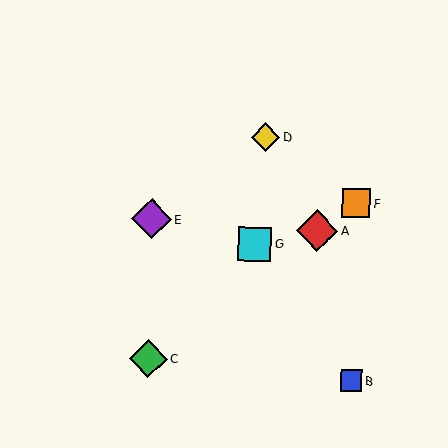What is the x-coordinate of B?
Object B is at x≈352.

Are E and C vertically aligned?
Yes, both are at x≈152.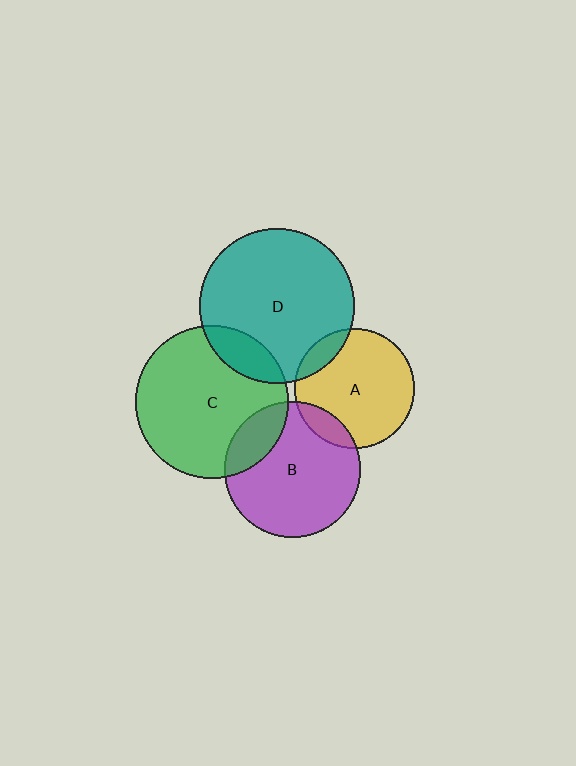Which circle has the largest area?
Circle D (teal).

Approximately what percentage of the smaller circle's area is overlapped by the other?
Approximately 10%.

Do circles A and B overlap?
Yes.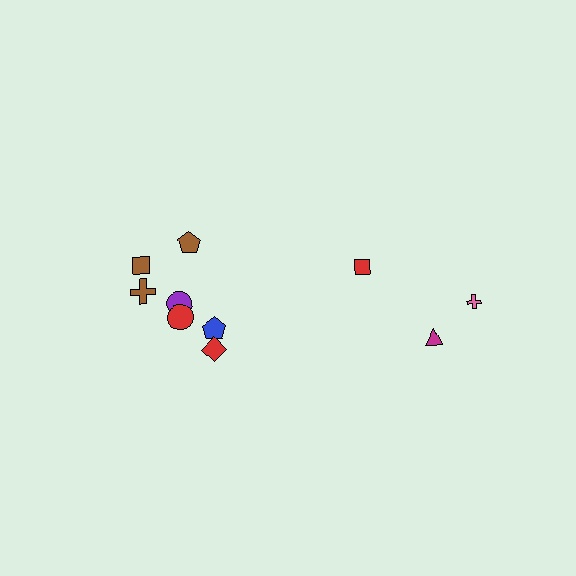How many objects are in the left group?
There are 7 objects.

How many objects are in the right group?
There are 3 objects.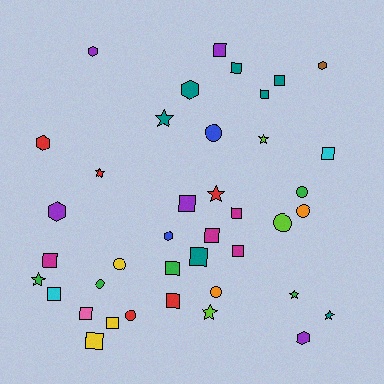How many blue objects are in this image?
There are 2 blue objects.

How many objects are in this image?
There are 40 objects.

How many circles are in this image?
There are 8 circles.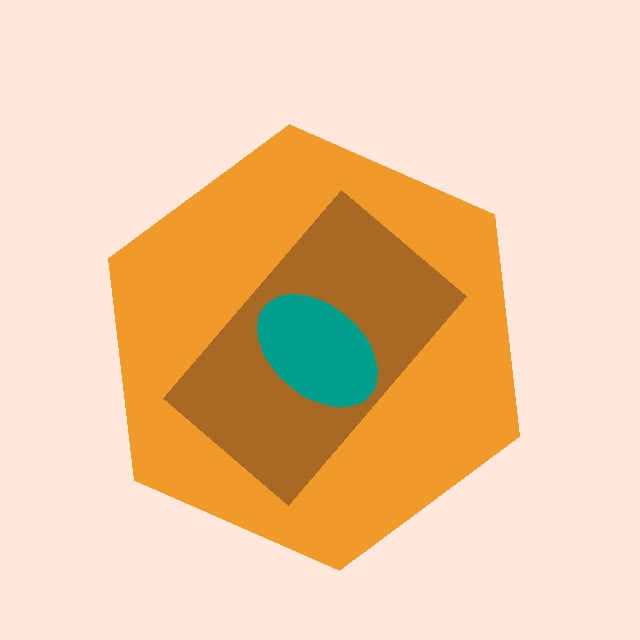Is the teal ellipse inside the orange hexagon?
Yes.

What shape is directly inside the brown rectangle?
The teal ellipse.